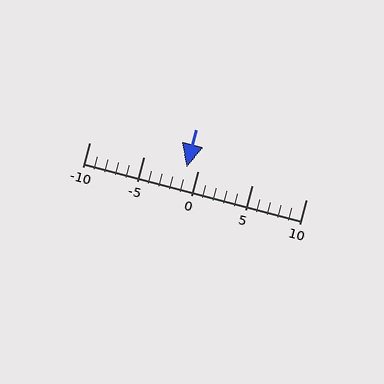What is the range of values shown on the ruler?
The ruler shows values from -10 to 10.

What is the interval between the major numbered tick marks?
The major tick marks are spaced 5 units apart.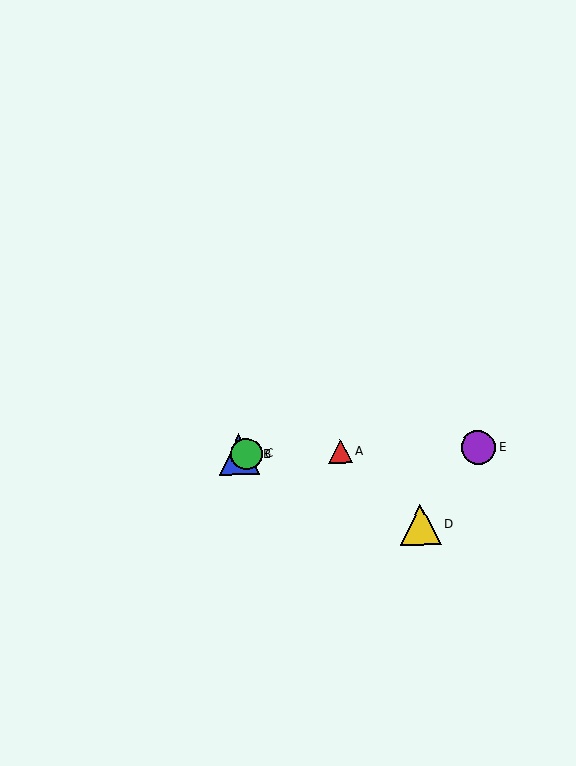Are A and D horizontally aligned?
No, A is at y≈451 and D is at y≈525.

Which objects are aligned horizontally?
Objects A, B, C, E are aligned horizontally.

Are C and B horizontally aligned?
Yes, both are at y≈454.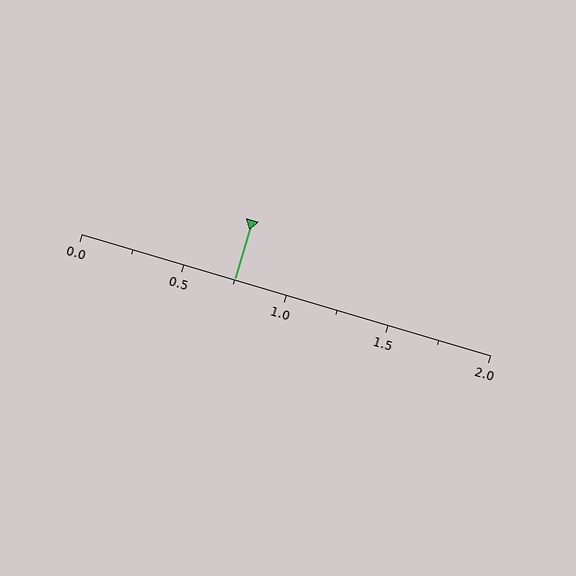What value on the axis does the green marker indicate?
The marker indicates approximately 0.75.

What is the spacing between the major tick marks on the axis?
The major ticks are spaced 0.5 apart.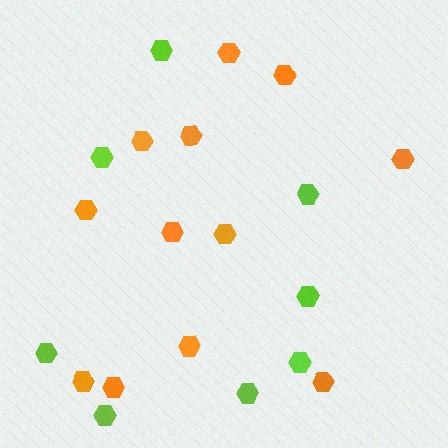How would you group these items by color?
There are 2 groups: one group of orange hexagons (12) and one group of lime hexagons (8).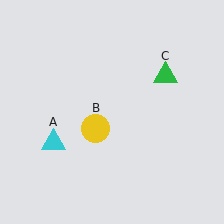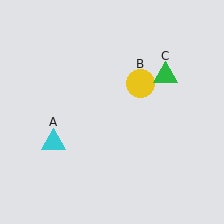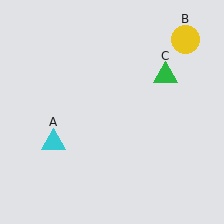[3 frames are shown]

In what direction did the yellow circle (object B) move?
The yellow circle (object B) moved up and to the right.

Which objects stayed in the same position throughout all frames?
Cyan triangle (object A) and green triangle (object C) remained stationary.